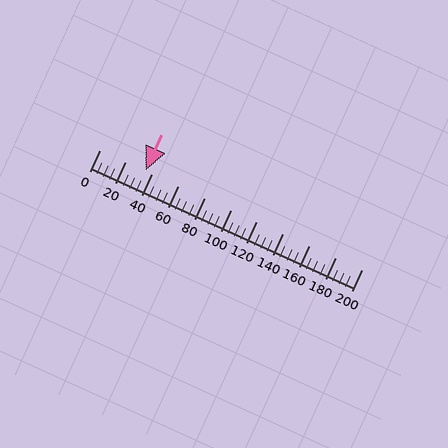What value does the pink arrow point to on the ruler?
The pink arrow points to approximately 35.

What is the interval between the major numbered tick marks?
The major tick marks are spaced 20 units apart.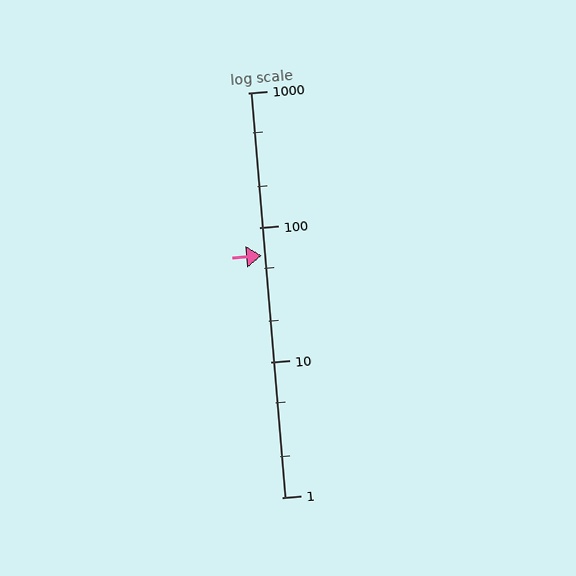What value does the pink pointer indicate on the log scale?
The pointer indicates approximately 62.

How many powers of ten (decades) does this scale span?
The scale spans 3 decades, from 1 to 1000.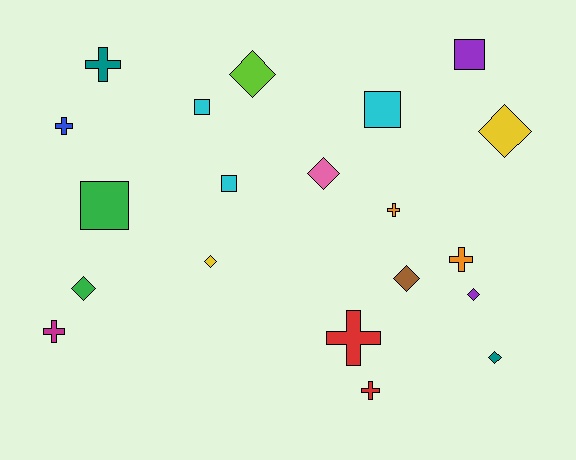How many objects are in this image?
There are 20 objects.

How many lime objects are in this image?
There is 1 lime object.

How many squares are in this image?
There are 5 squares.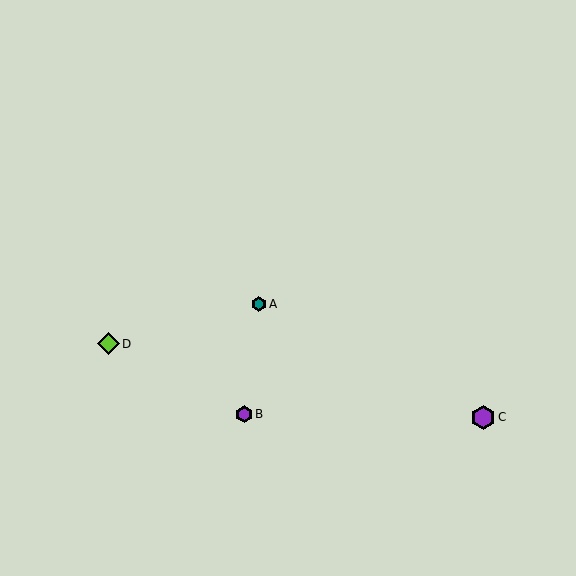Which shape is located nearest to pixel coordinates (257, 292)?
The teal hexagon (labeled A) at (259, 304) is nearest to that location.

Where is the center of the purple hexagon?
The center of the purple hexagon is at (483, 417).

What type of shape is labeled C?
Shape C is a purple hexagon.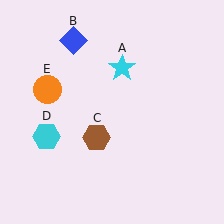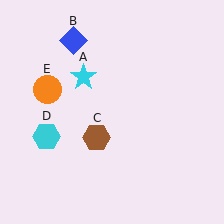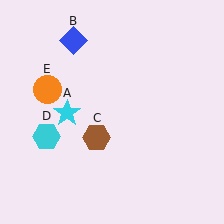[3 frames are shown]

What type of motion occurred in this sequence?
The cyan star (object A) rotated counterclockwise around the center of the scene.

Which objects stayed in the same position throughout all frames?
Blue diamond (object B) and brown hexagon (object C) and cyan hexagon (object D) and orange circle (object E) remained stationary.